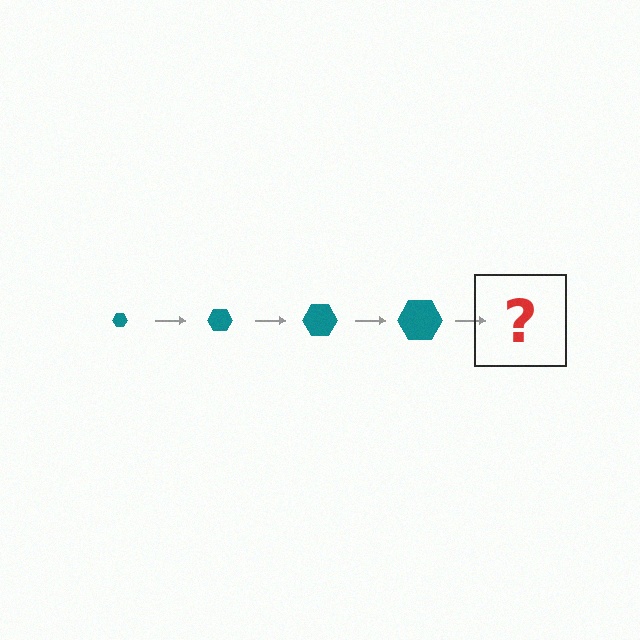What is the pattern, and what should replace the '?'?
The pattern is that the hexagon gets progressively larger each step. The '?' should be a teal hexagon, larger than the previous one.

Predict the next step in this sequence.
The next step is a teal hexagon, larger than the previous one.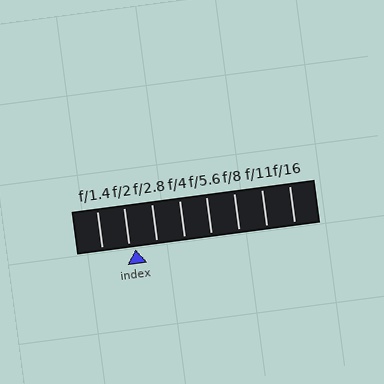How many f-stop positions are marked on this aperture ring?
There are 8 f-stop positions marked.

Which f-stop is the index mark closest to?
The index mark is closest to f/2.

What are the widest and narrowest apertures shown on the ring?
The widest aperture shown is f/1.4 and the narrowest is f/16.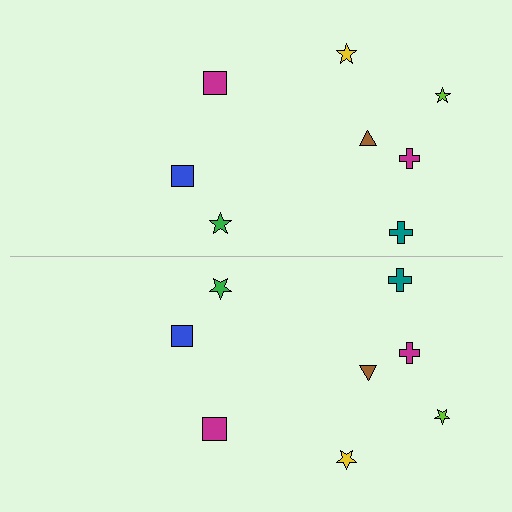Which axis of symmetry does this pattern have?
The pattern has a horizontal axis of symmetry running through the center of the image.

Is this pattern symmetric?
Yes, this pattern has bilateral (reflection) symmetry.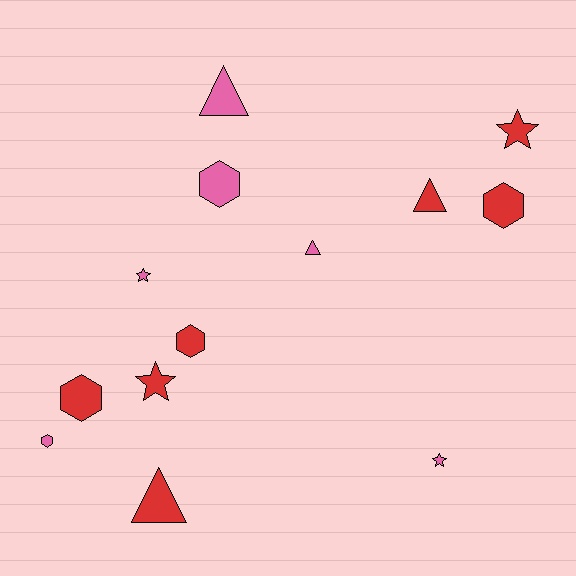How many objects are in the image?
There are 13 objects.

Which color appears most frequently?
Red, with 7 objects.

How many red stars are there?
There are 2 red stars.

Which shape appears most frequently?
Hexagon, with 5 objects.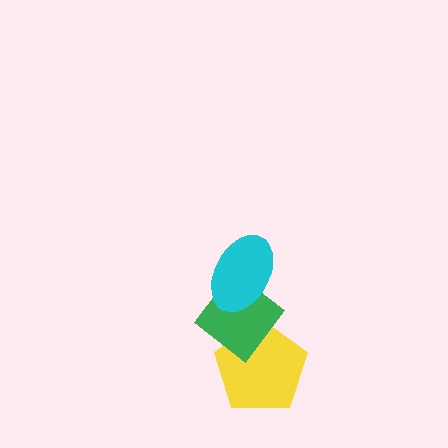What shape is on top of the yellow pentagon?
The green diamond is on top of the yellow pentagon.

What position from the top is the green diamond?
The green diamond is 2nd from the top.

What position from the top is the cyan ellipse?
The cyan ellipse is 1st from the top.